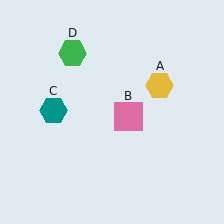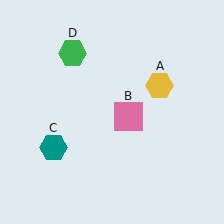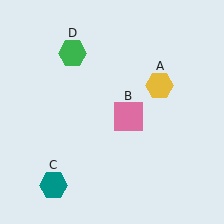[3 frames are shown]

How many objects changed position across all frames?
1 object changed position: teal hexagon (object C).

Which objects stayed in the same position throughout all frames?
Yellow hexagon (object A) and pink square (object B) and green hexagon (object D) remained stationary.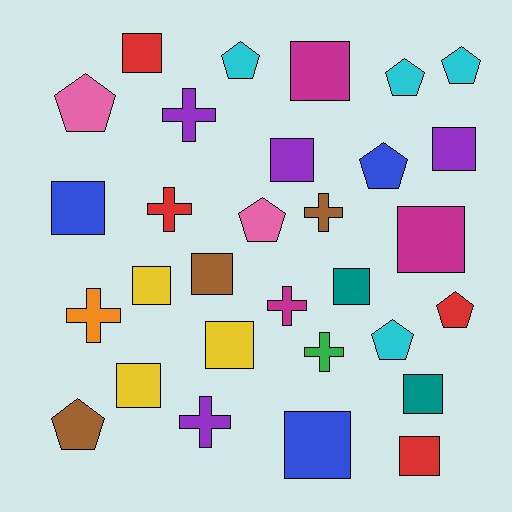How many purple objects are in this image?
There are 4 purple objects.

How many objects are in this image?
There are 30 objects.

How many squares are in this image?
There are 14 squares.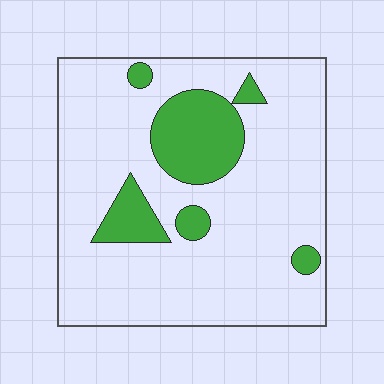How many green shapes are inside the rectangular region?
6.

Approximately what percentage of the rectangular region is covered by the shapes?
Approximately 20%.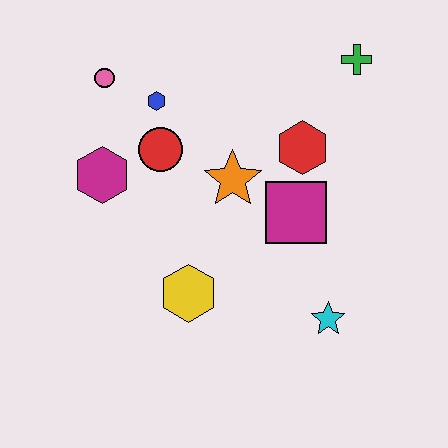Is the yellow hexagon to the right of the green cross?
No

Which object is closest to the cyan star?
The magenta square is closest to the cyan star.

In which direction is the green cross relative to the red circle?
The green cross is to the right of the red circle.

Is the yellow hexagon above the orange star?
No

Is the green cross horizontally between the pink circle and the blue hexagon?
No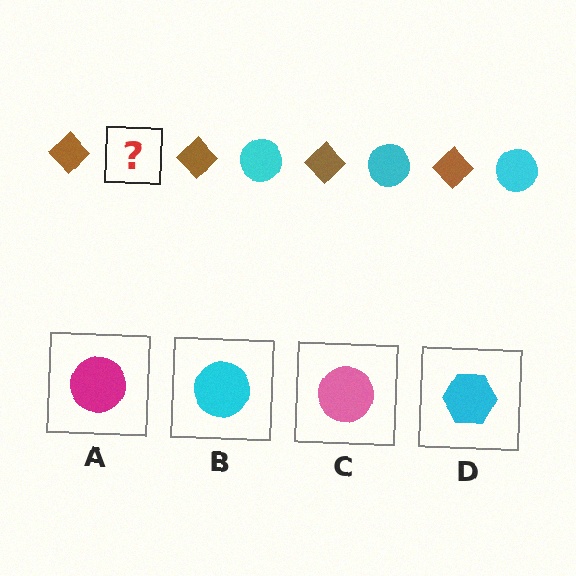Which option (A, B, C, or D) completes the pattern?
B.